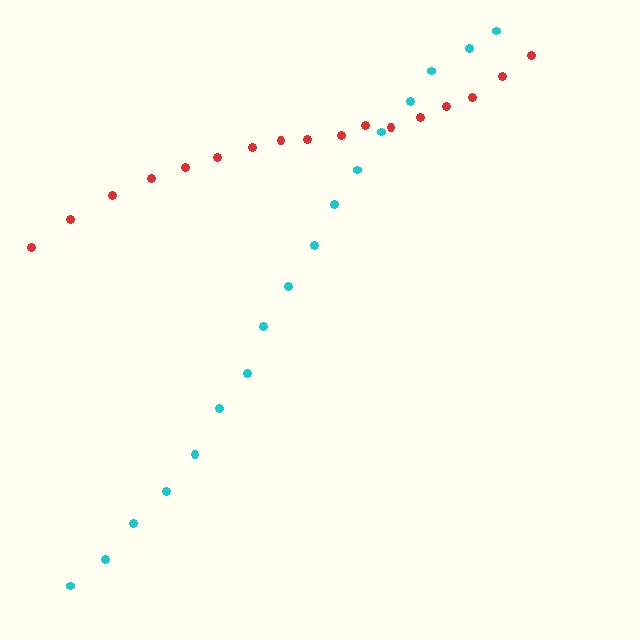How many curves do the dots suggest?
There are 2 distinct paths.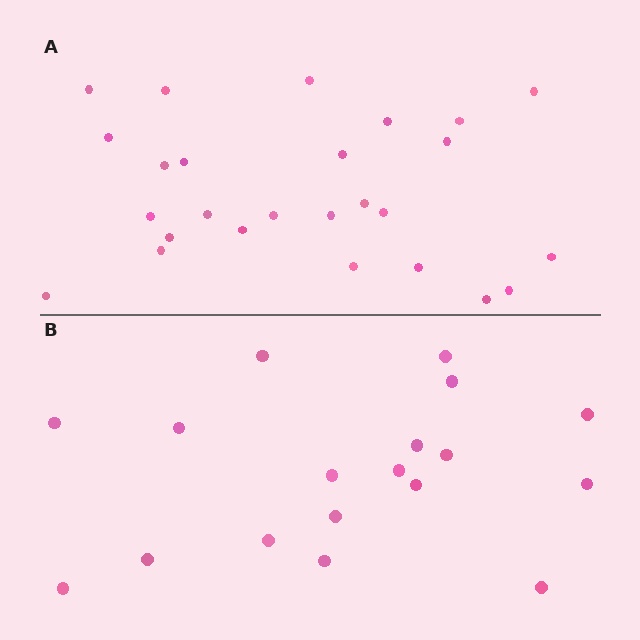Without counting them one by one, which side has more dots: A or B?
Region A (the top region) has more dots.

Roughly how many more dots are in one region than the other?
Region A has roughly 8 or so more dots than region B.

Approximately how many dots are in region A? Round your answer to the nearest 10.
About 30 dots. (The exact count is 26, which rounds to 30.)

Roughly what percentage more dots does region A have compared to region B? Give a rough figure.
About 45% more.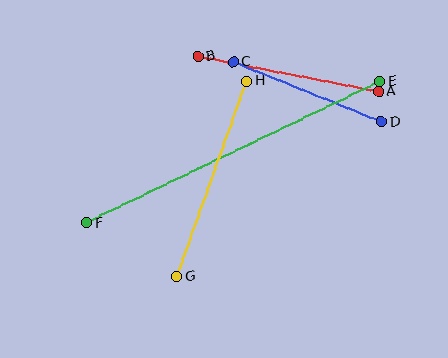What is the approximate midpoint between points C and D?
The midpoint is at approximately (307, 92) pixels.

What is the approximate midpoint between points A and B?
The midpoint is at approximately (288, 74) pixels.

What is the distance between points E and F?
The distance is approximately 325 pixels.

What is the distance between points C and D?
The distance is approximately 161 pixels.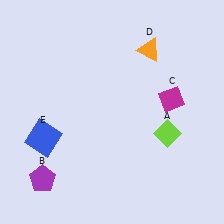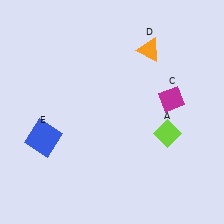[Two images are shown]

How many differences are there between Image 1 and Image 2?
There is 1 difference between the two images.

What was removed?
The purple pentagon (B) was removed in Image 2.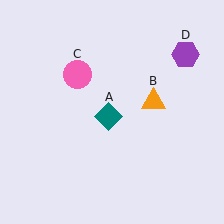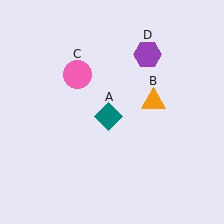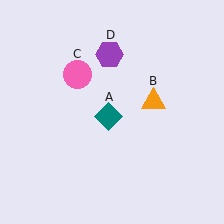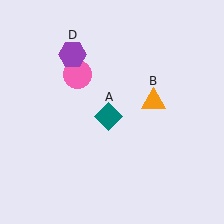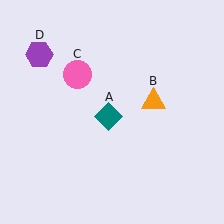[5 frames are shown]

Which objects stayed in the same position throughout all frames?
Teal diamond (object A) and orange triangle (object B) and pink circle (object C) remained stationary.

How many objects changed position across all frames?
1 object changed position: purple hexagon (object D).